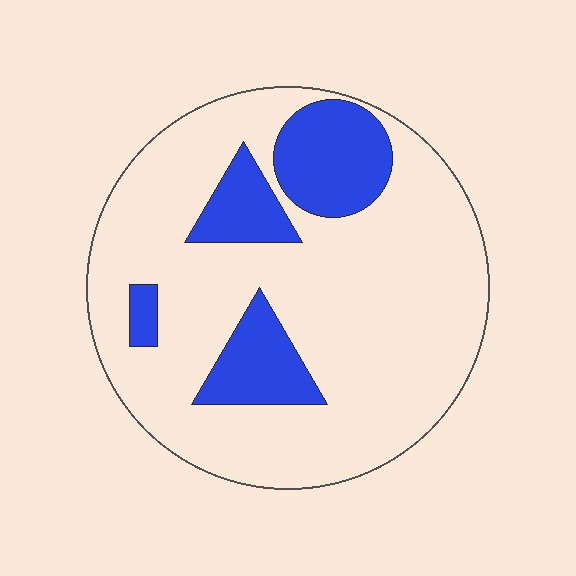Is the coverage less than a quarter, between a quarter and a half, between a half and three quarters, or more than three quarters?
Less than a quarter.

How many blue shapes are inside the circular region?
4.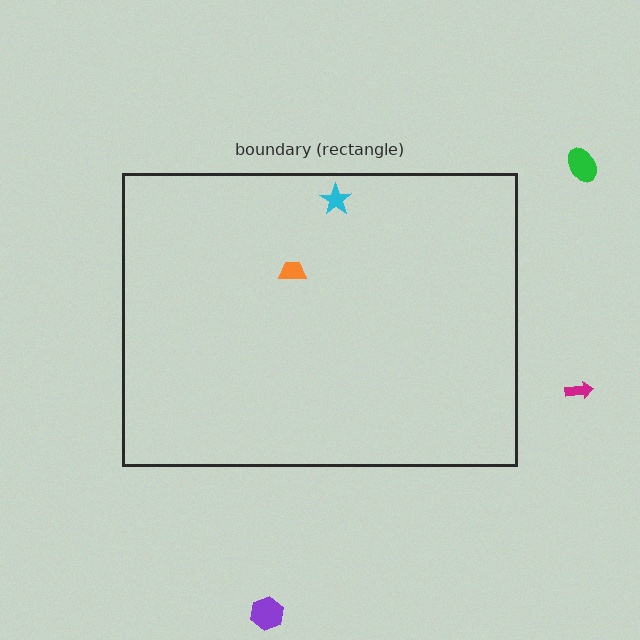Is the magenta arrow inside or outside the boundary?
Outside.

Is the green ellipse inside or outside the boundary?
Outside.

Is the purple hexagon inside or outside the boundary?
Outside.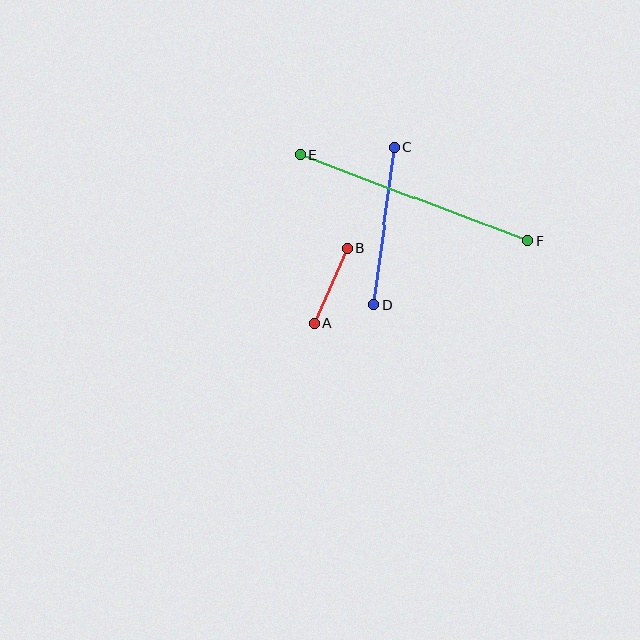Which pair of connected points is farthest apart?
Points E and F are farthest apart.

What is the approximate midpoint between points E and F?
The midpoint is at approximately (414, 198) pixels.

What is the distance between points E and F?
The distance is approximately 243 pixels.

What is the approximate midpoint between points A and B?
The midpoint is at approximately (331, 286) pixels.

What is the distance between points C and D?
The distance is approximately 159 pixels.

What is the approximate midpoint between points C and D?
The midpoint is at approximately (384, 226) pixels.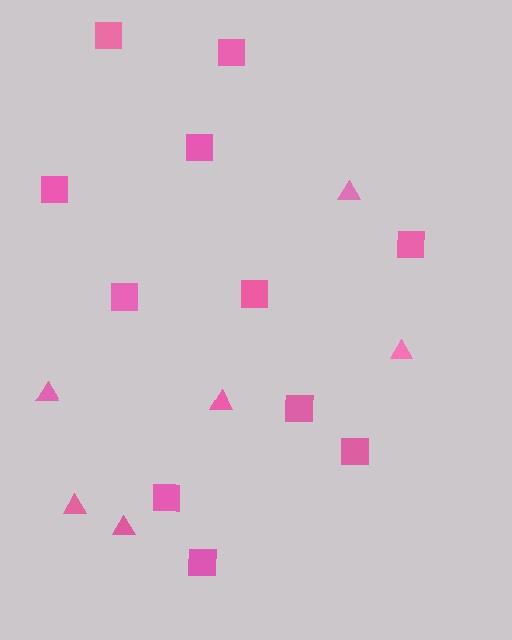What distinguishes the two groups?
There are 2 groups: one group of triangles (6) and one group of squares (11).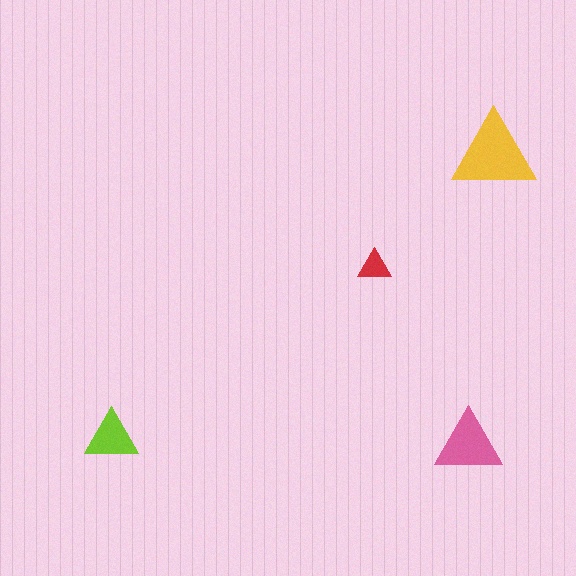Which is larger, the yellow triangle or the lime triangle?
The yellow one.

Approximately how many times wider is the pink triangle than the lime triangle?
About 1.5 times wider.